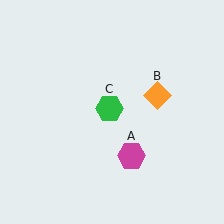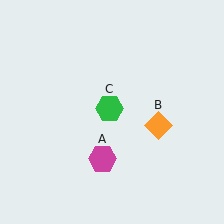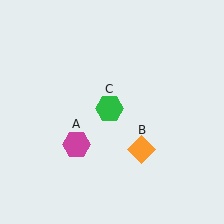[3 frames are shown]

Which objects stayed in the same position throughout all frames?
Green hexagon (object C) remained stationary.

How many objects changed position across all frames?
2 objects changed position: magenta hexagon (object A), orange diamond (object B).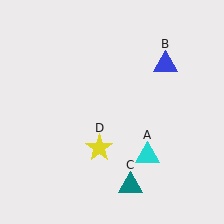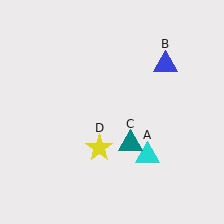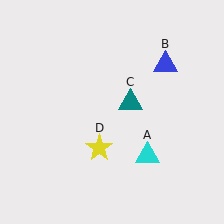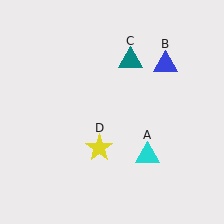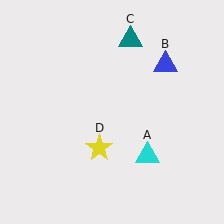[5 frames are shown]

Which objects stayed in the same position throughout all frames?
Cyan triangle (object A) and blue triangle (object B) and yellow star (object D) remained stationary.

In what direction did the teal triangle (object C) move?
The teal triangle (object C) moved up.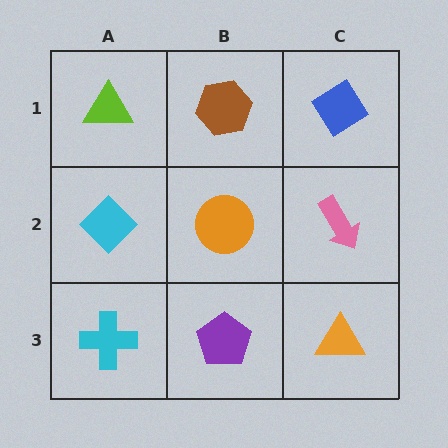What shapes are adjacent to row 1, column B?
An orange circle (row 2, column B), a lime triangle (row 1, column A), a blue diamond (row 1, column C).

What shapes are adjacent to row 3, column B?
An orange circle (row 2, column B), a cyan cross (row 3, column A), an orange triangle (row 3, column C).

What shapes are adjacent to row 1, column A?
A cyan diamond (row 2, column A), a brown hexagon (row 1, column B).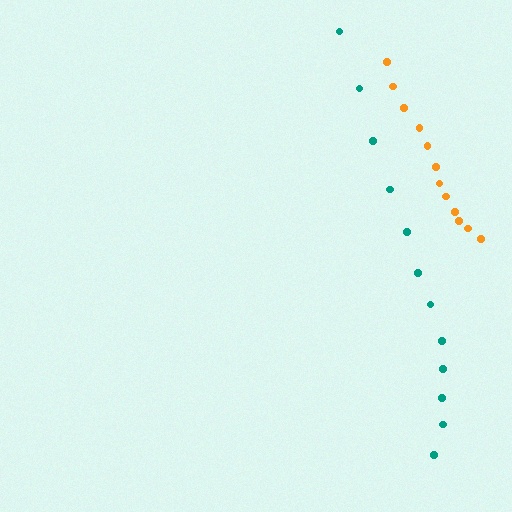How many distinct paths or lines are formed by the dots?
There are 2 distinct paths.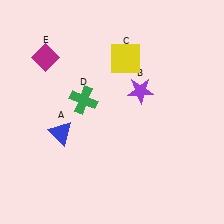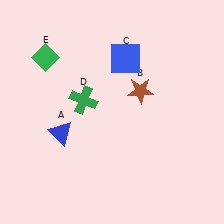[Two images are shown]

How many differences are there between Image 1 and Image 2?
There are 3 differences between the two images.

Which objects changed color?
B changed from purple to brown. C changed from yellow to blue. E changed from magenta to green.